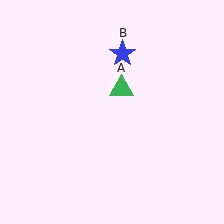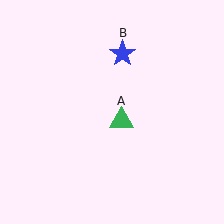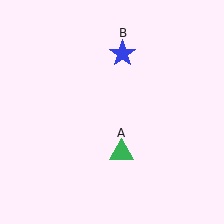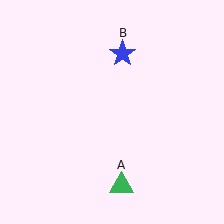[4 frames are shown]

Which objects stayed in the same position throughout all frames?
Blue star (object B) remained stationary.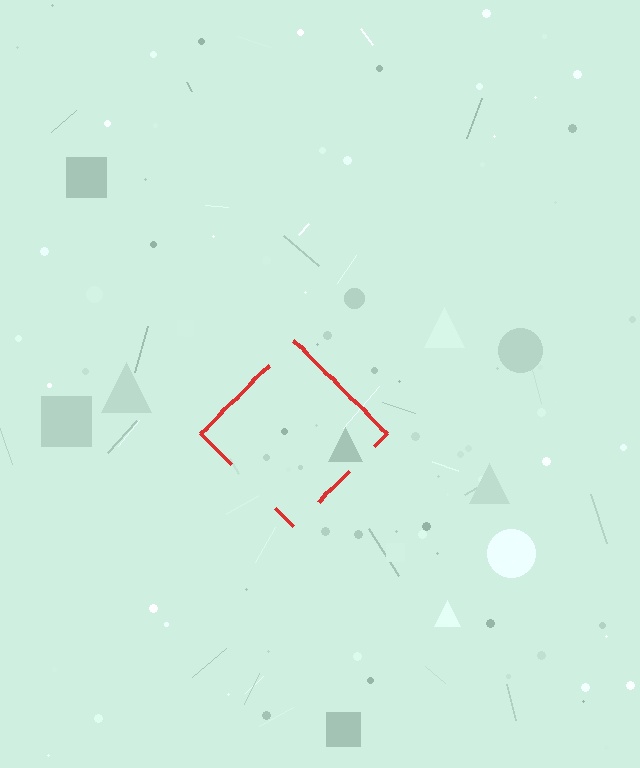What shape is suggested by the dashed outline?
The dashed outline suggests a diamond.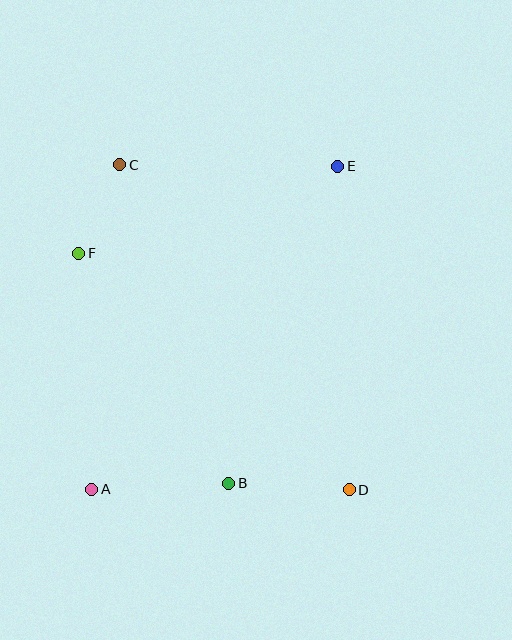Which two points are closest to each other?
Points C and F are closest to each other.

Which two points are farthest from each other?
Points A and E are farthest from each other.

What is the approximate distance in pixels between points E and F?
The distance between E and F is approximately 273 pixels.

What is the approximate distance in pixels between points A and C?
The distance between A and C is approximately 326 pixels.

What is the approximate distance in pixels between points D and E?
The distance between D and E is approximately 324 pixels.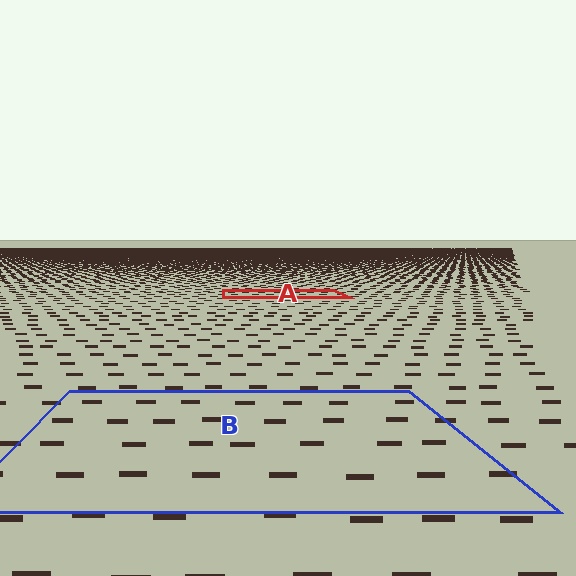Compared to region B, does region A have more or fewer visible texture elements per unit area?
Region A has more texture elements per unit area — they are packed more densely because it is farther away.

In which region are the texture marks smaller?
The texture marks are smaller in region A, because it is farther away.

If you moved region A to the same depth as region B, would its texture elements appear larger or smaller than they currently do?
They would appear larger. At a closer depth, the same texture elements are projected at a bigger on-screen size.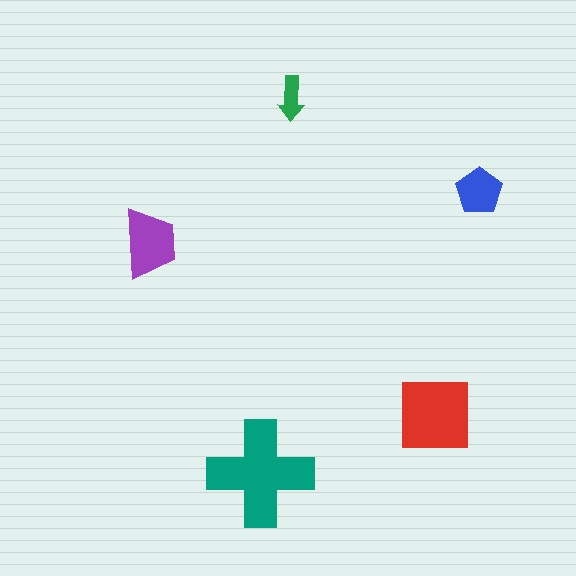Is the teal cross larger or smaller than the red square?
Larger.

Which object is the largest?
The teal cross.